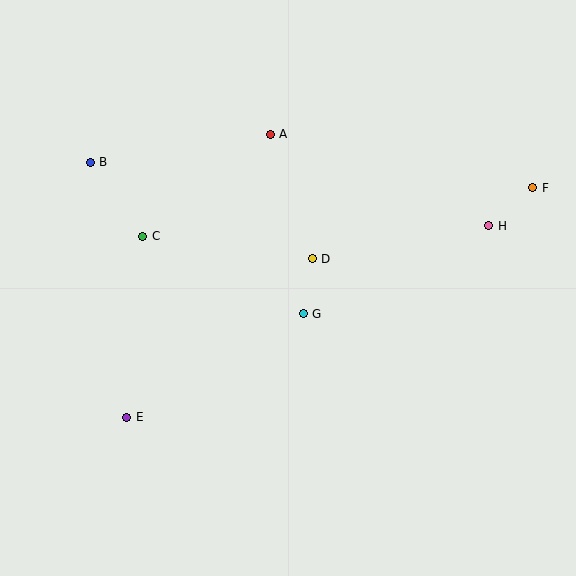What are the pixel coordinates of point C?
Point C is at (143, 236).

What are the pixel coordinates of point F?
Point F is at (533, 188).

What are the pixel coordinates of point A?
Point A is at (270, 134).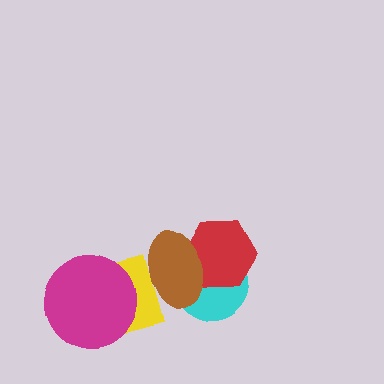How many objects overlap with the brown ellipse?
3 objects overlap with the brown ellipse.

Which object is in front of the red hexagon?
The brown ellipse is in front of the red hexagon.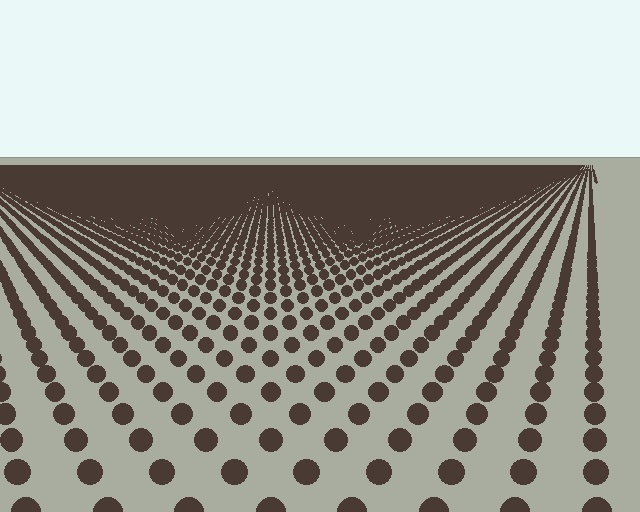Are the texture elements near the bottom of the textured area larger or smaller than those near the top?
Larger. Near the bottom, elements are closer to the viewer and appear at a bigger on-screen size.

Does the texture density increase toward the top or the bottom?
Density increases toward the top.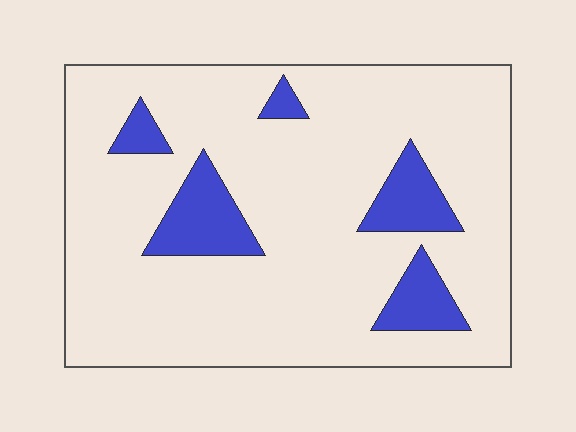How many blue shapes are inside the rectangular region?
5.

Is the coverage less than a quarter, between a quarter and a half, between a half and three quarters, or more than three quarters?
Less than a quarter.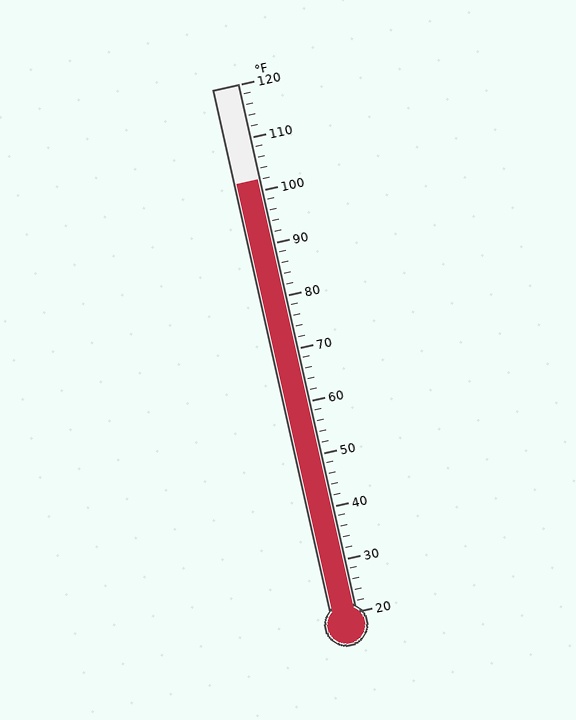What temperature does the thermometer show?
The thermometer shows approximately 102°F.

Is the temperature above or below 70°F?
The temperature is above 70°F.